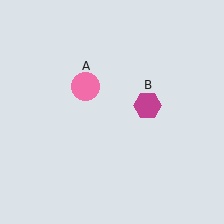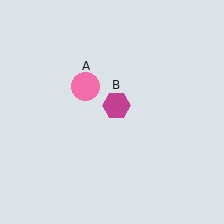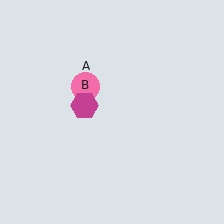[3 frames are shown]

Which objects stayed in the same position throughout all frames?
Pink circle (object A) remained stationary.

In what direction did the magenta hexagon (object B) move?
The magenta hexagon (object B) moved left.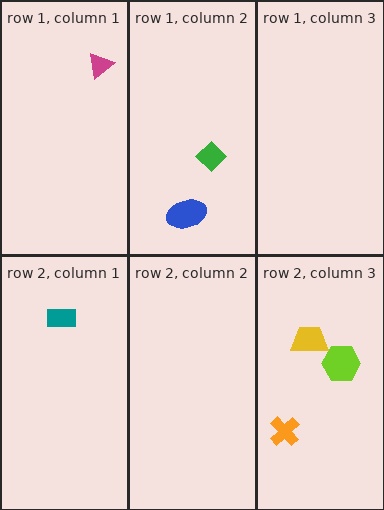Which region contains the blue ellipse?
The row 1, column 2 region.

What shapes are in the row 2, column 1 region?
The teal rectangle.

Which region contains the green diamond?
The row 1, column 2 region.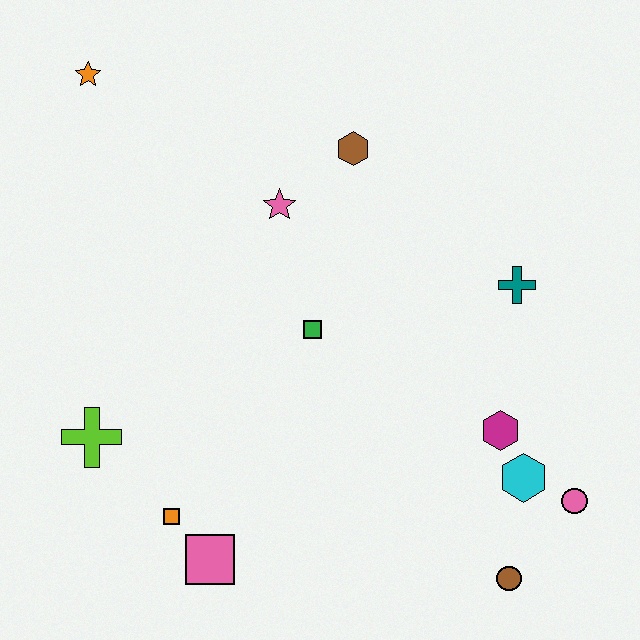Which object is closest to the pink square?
The orange square is closest to the pink square.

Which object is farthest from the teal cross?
The orange star is farthest from the teal cross.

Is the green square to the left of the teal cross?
Yes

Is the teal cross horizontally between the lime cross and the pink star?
No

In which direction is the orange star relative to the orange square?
The orange star is above the orange square.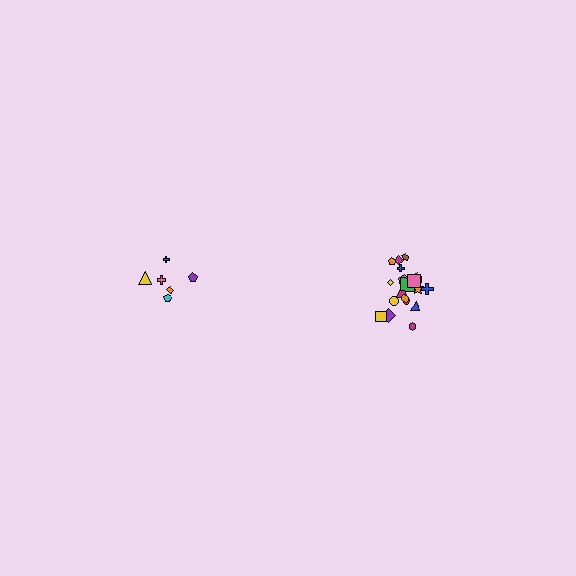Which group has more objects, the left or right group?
The right group.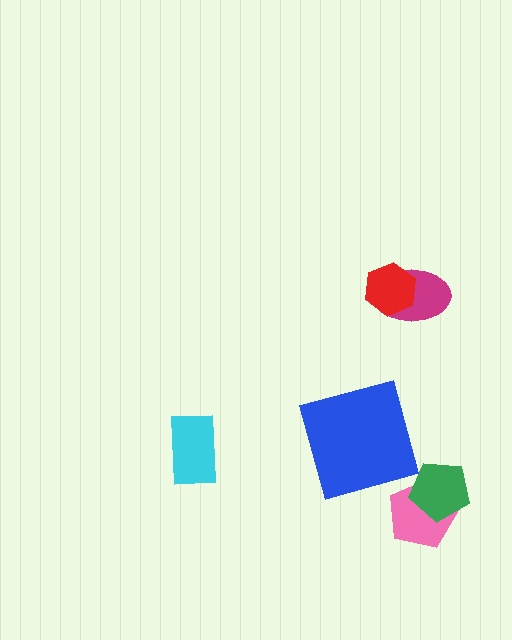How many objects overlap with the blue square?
0 objects overlap with the blue square.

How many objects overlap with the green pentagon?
1 object overlaps with the green pentagon.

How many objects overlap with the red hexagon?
1 object overlaps with the red hexagon.